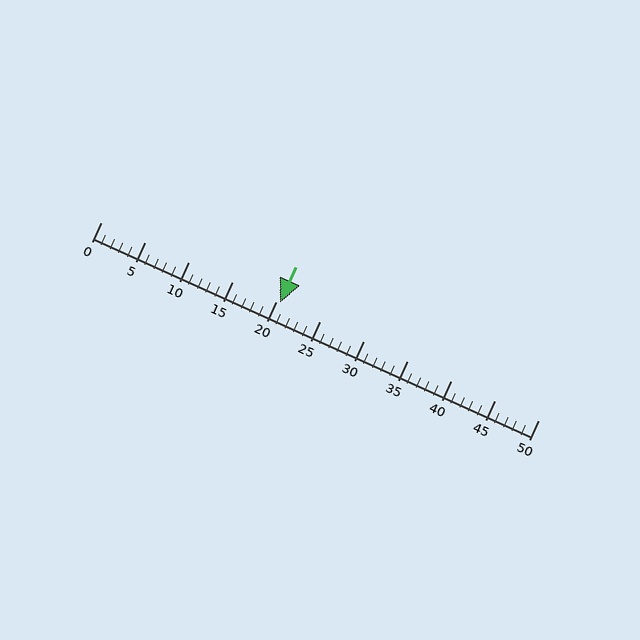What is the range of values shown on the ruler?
The ruler shows values from 0 to 50.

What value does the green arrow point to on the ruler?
The green arrow points to approximately 20.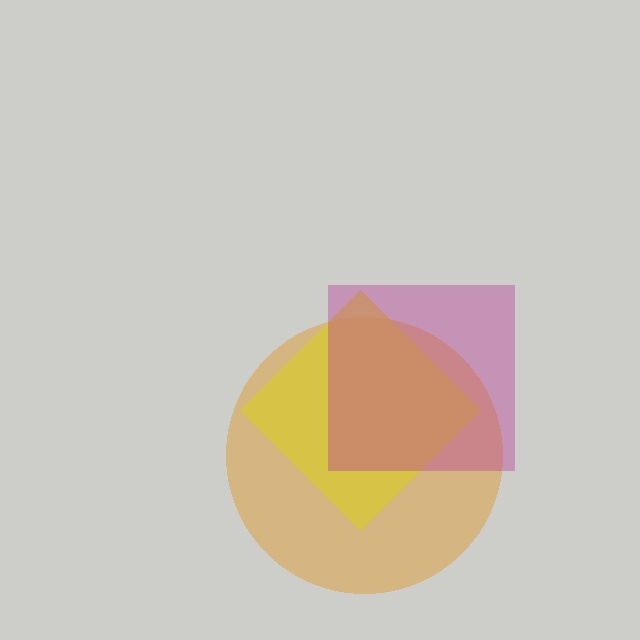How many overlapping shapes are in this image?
There are 3 overlapping shapes in the image.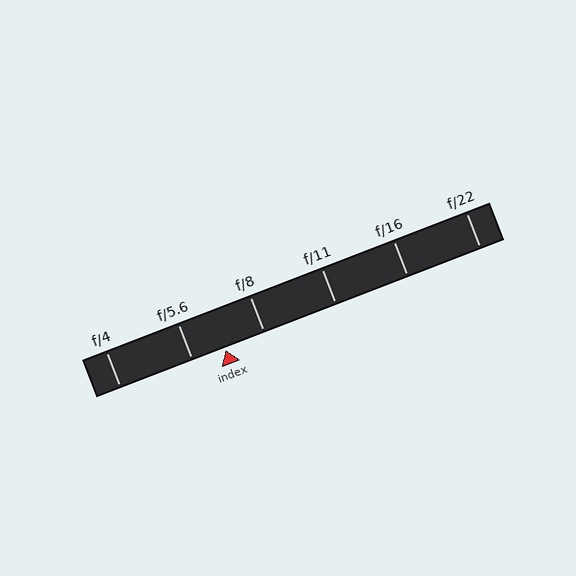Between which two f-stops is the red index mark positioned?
The index mark is between f/5.6 and f/8.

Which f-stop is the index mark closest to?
The index mark is closest to f/5.6.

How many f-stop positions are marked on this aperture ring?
There are 6 f-stop positions marked.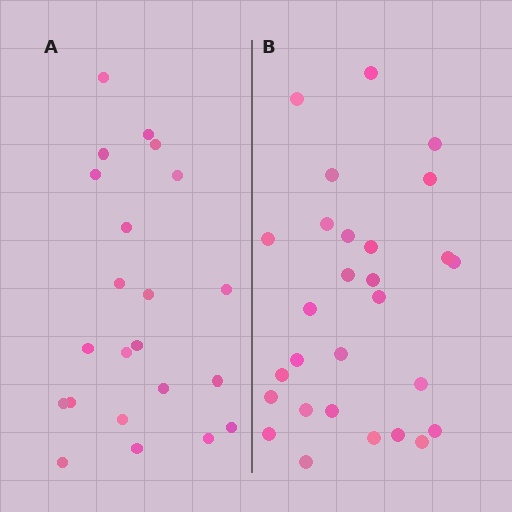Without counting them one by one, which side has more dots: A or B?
Region B (the right region) has more dots.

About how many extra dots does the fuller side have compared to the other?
Region B has about 6 more dots than region A.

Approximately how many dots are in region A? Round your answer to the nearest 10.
About 20 dots. (The exact count is 22, which rounds to 20.)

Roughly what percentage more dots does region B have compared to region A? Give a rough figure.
About 25% more.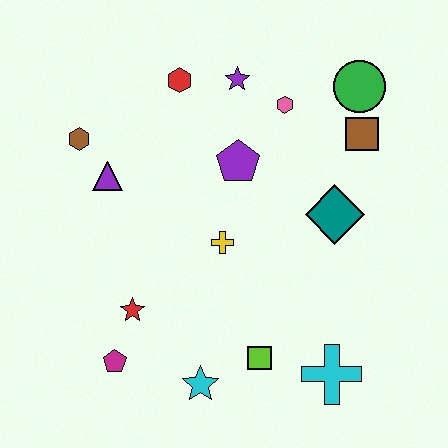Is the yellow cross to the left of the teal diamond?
Yes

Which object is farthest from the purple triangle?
The cyan cross is farthest from the purple triangle.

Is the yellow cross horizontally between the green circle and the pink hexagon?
No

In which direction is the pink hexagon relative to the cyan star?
The pink hexagon is above the cyan star.